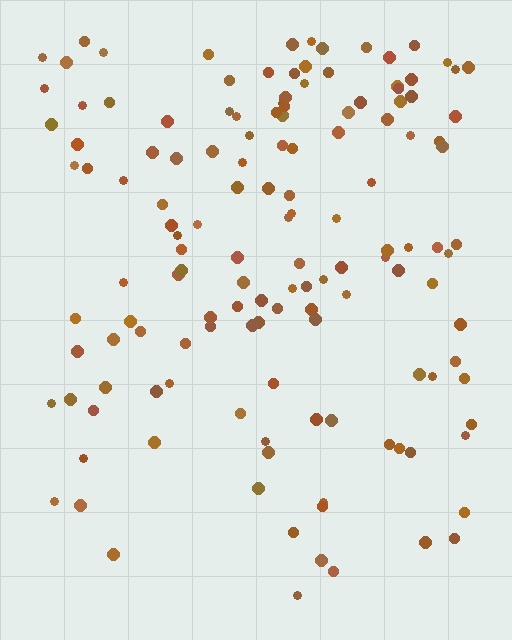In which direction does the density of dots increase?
From bottom to top, with the top side densest.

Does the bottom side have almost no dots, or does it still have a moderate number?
Still a moderate number, just noticeably fewer than the top.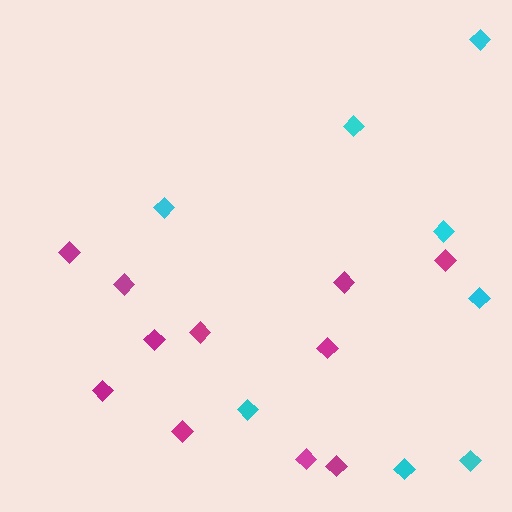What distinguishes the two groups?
There are 2 groups: one group of cyan diamonds (8) and one group of magenta diamonds (11).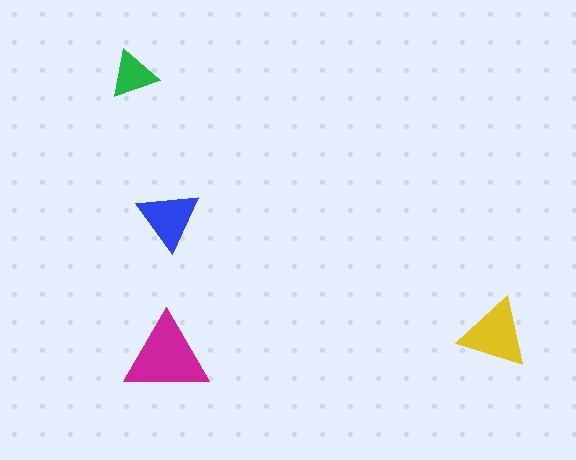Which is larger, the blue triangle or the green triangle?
The blue one.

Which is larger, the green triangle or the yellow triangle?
The yellow one.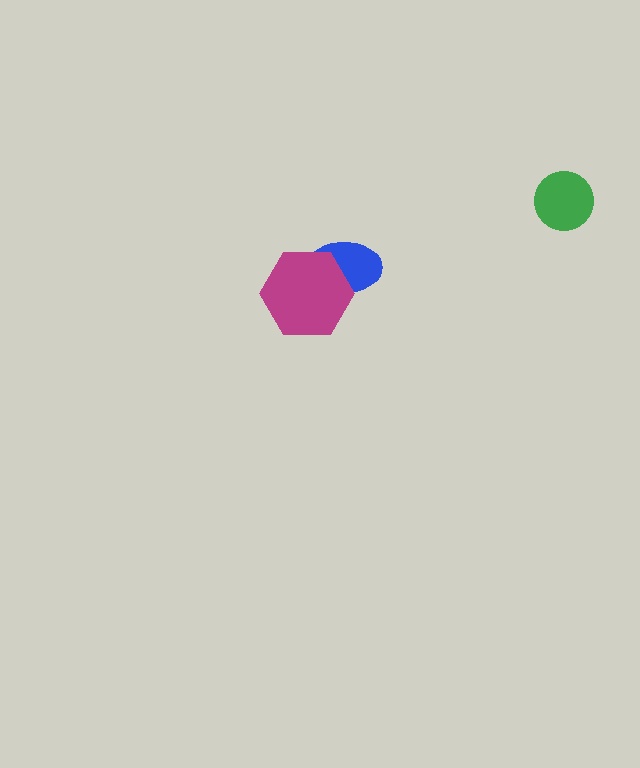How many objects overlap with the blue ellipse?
1 object overlaps with the blue ellipse.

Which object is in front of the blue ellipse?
The magenta hexagon is in front of the blue ellipse.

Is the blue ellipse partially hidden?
Yes, it is partially covered by another shape.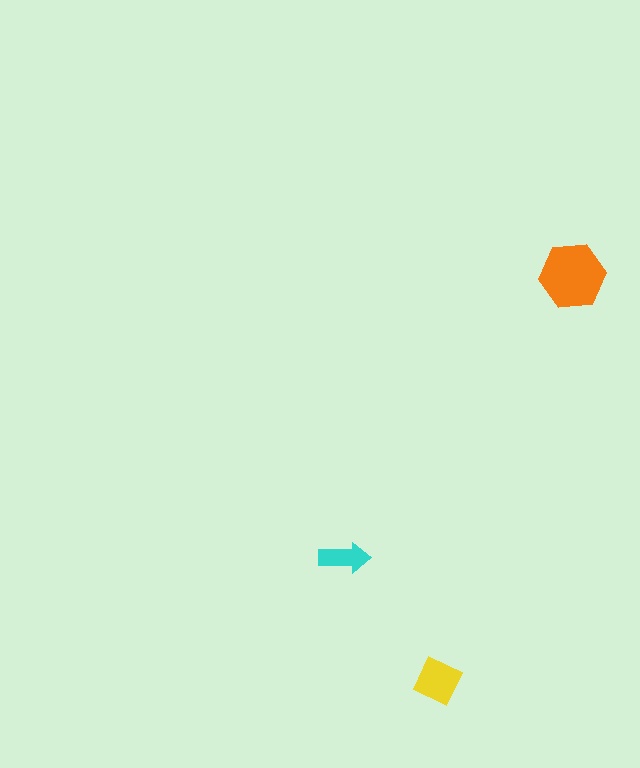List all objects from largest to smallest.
The orange hexagon, the yellow diamond, the cyan arrow.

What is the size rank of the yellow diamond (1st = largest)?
2nd.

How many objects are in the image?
There are 3 objects in the image.